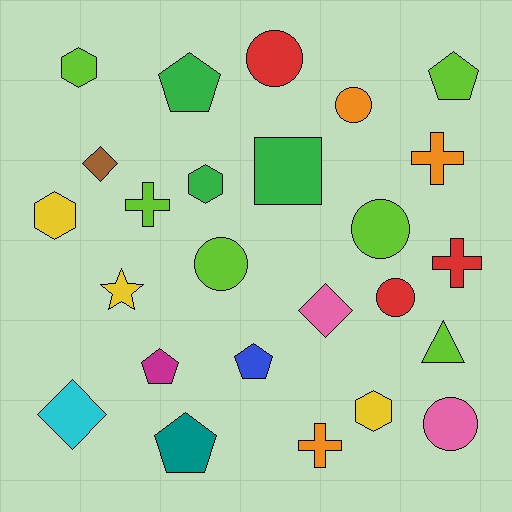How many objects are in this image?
There are 25 objects.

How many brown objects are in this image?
There is 1 brown object.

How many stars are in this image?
There is 1 star.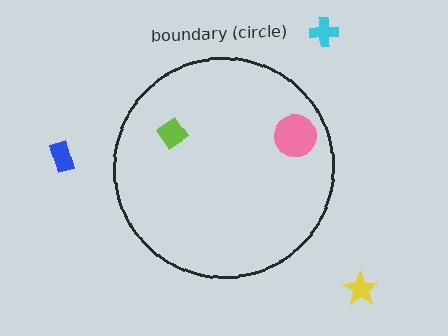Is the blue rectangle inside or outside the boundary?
Outside.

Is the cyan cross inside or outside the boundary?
Outside.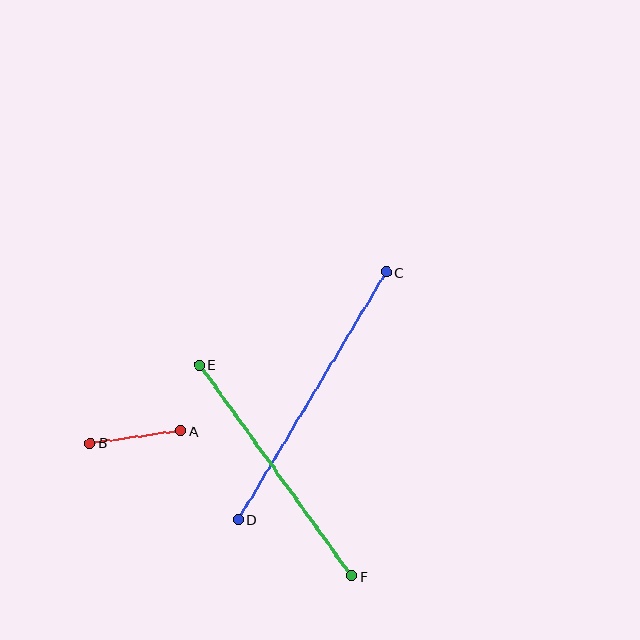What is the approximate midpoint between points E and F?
The midpoint is at approximately (275, 470) pixels.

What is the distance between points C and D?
The distance is approximately 288 pixels.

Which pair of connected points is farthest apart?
Points C and D are farthest apart.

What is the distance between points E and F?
The distance is approximately 260 pixels.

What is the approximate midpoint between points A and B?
The midpoint is at approximately (135, 437) pixels.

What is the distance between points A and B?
The distance is approximately 91 pixels.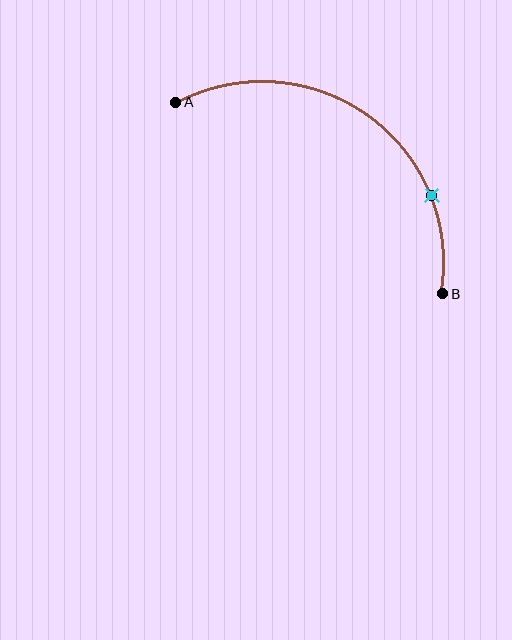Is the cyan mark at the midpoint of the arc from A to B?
No. The cyan mark lies on the arc but is closer to endpoint B. The arc midpoint would be at the point on the curve equidistant along the arc from both A and B.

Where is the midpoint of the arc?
The arc midpoint is the point on the curve farthest from the straight line joining A and B. It sits above and to the right of that line.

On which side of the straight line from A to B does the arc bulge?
The arc bulges above and to the right of the straight line connecting A and B.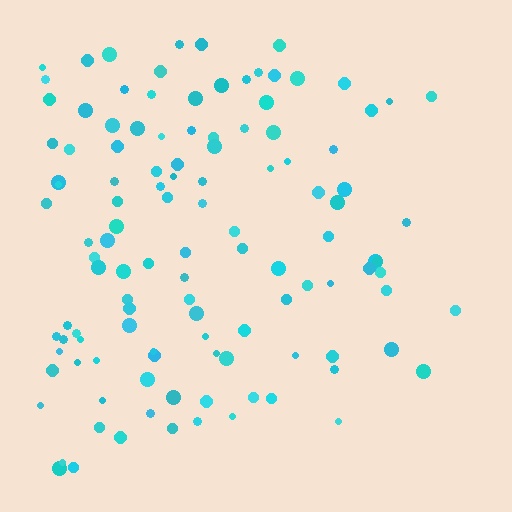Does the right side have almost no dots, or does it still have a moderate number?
Still a moderate number, just noticeably fewer than the left.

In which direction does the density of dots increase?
From right to left, with the left side densest.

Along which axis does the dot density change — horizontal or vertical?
Horizontal.